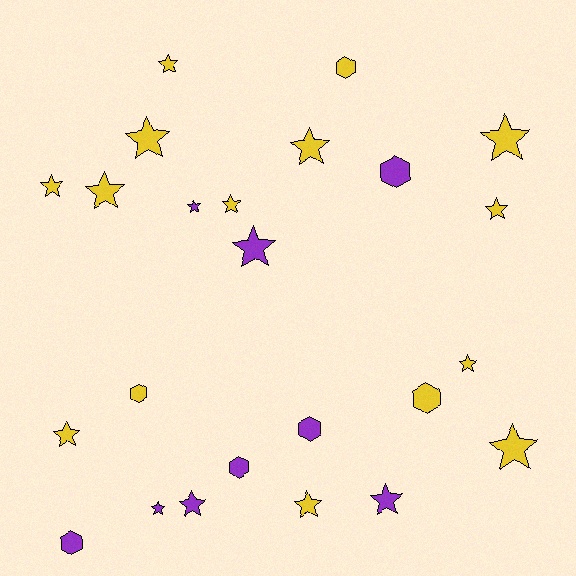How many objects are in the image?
There are 24 objects.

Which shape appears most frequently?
Star, with 17 objects.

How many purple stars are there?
There are 5 purple stars.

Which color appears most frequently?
Yellow, with 15 objects.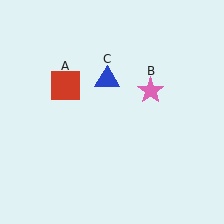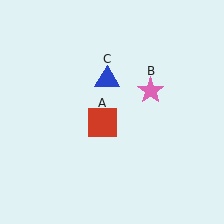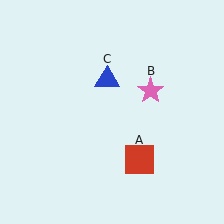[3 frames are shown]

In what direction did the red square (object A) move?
The red square (object A) moved down and to the right.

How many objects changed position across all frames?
1 object changed position: red square (object A).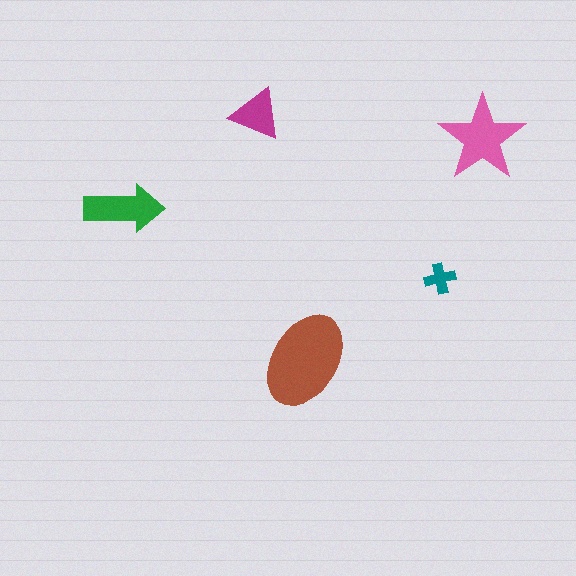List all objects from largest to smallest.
The brown ellipse, the pink star, the green arrow, the magenta triangle, the teal cross.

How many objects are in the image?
There are 5 objects in the image.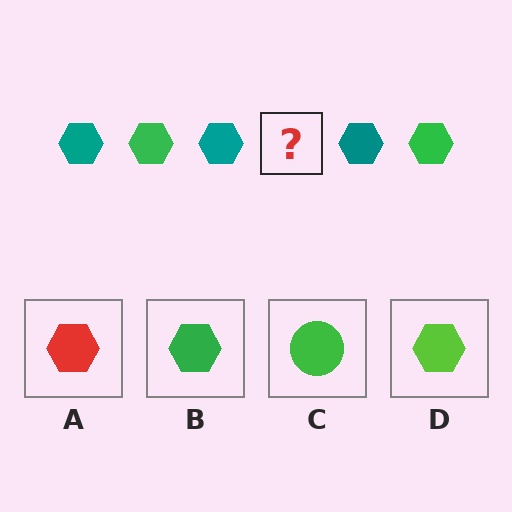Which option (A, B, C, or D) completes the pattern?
B.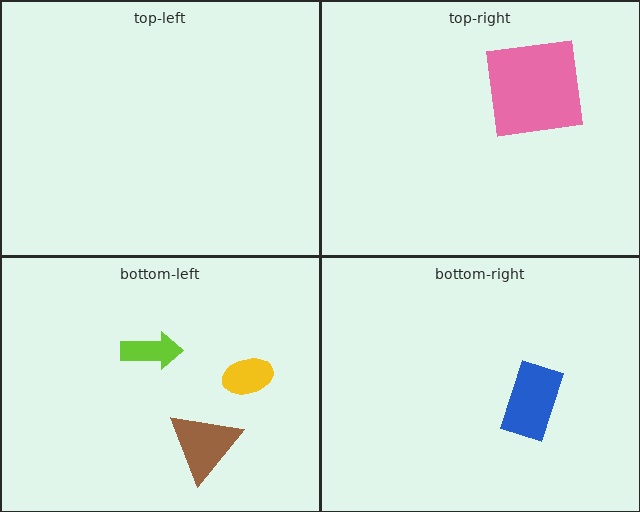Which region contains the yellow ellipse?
The bottom-left region.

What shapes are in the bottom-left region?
The brown triangle, the lime arrow, the yellow ellipse.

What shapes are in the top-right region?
The pink square.